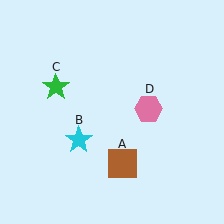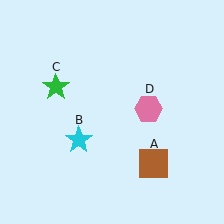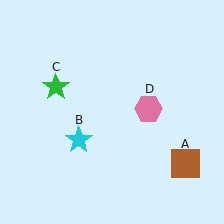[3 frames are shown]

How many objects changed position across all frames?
1 object changed position: brown square (object A).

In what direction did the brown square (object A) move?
The brown square (object A) moved right.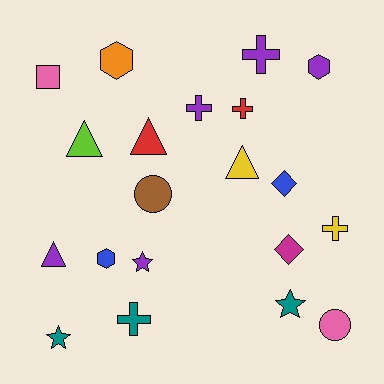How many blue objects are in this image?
There are 2 blue objects.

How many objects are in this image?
There are 20 objects.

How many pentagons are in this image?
There are no pentagons.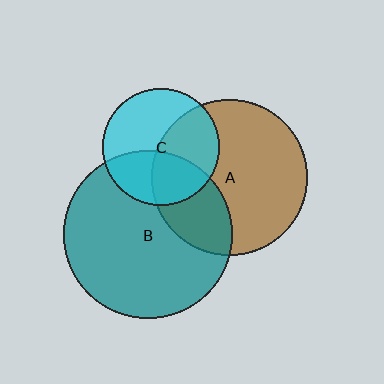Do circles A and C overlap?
Yes.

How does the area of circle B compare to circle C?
Approximately 2.1 times.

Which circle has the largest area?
Circle B (teal).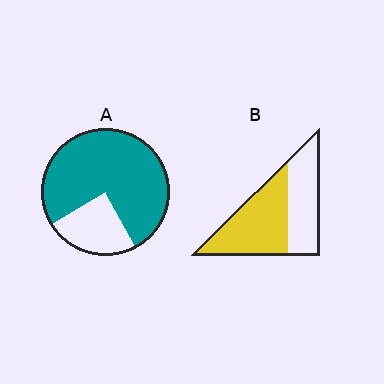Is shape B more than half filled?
Yes.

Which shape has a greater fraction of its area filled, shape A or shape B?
Shape A.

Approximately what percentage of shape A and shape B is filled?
A is approximately 75% and B is approximately 55%.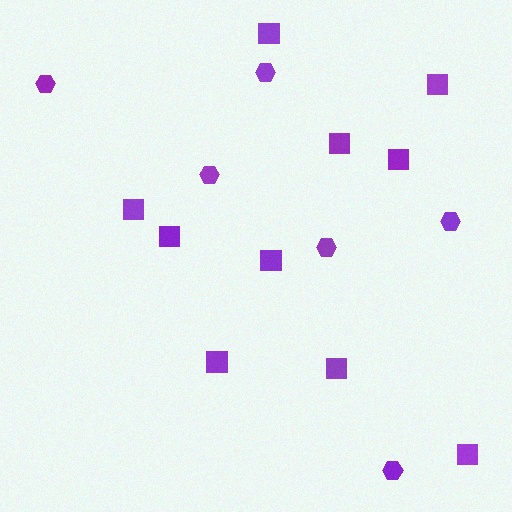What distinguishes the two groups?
There are 2 groups: one group of hexagons (6) and one group of squares (10).